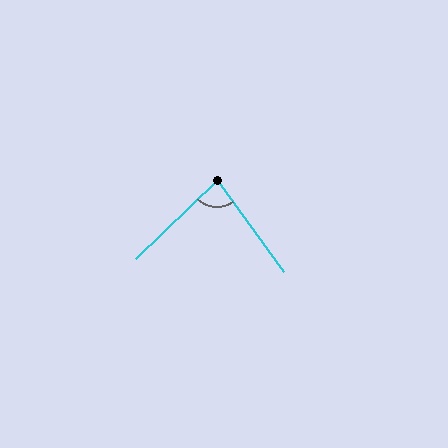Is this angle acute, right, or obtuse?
It is acute.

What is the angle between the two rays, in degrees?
Approximately 82 degrees.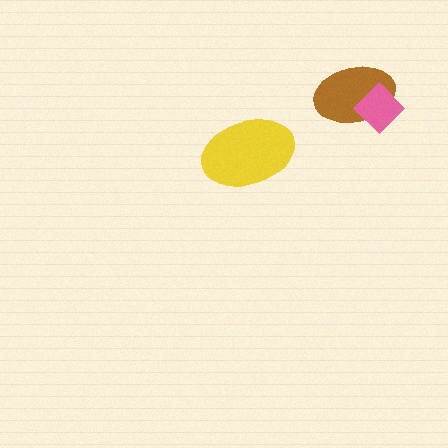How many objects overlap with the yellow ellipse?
0 objects overlap with the yellow ellipse.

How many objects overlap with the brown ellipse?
1 object overlaps with the brown ellipse.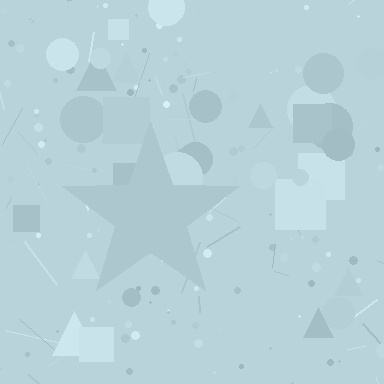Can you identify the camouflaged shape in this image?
The camouflaged shape is a star.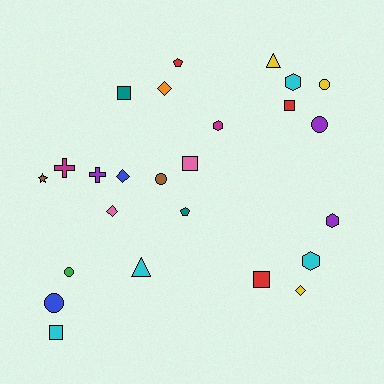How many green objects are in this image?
There is 1 green object.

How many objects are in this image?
There are 25 objects.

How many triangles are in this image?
There are 2 triangles.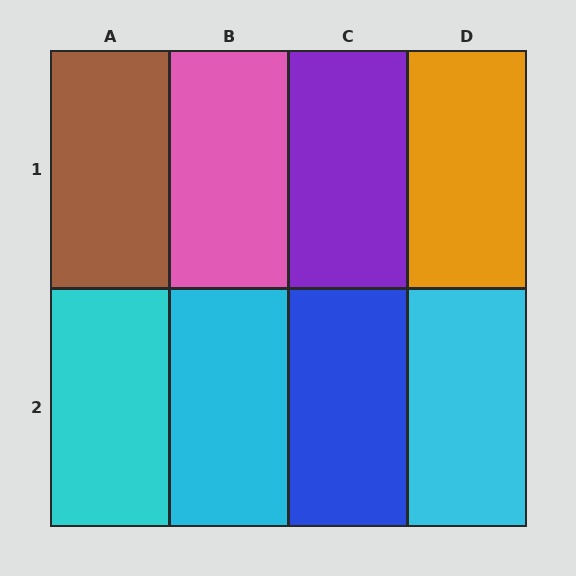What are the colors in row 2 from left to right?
Cyan, cyan, blue, cyan.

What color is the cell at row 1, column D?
Orange.